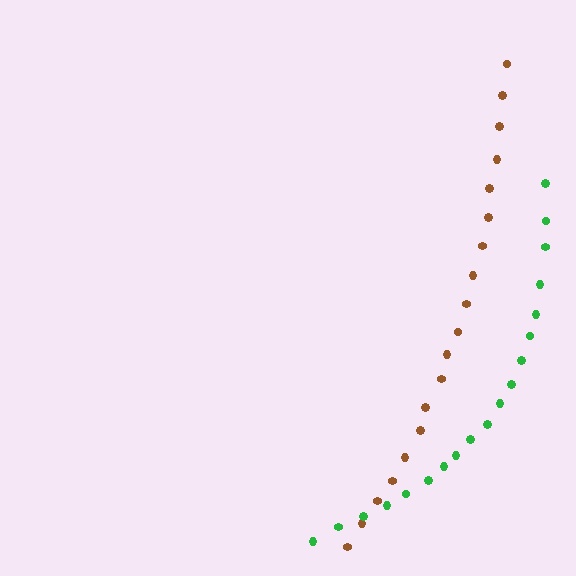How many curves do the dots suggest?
There are 2 distinct paths.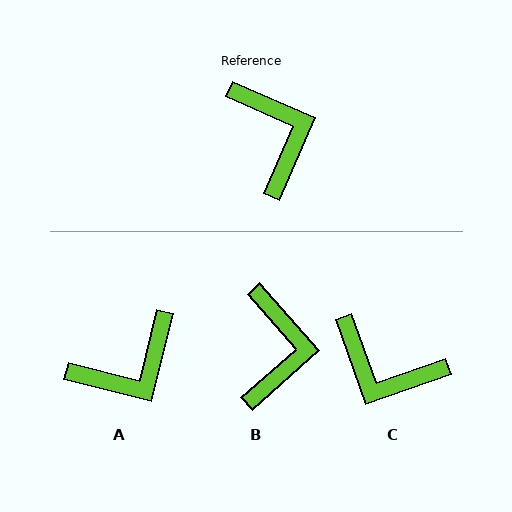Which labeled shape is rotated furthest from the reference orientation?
C, about 137 degrees away.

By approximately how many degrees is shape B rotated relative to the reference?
Approximately 25 degrees clockwise.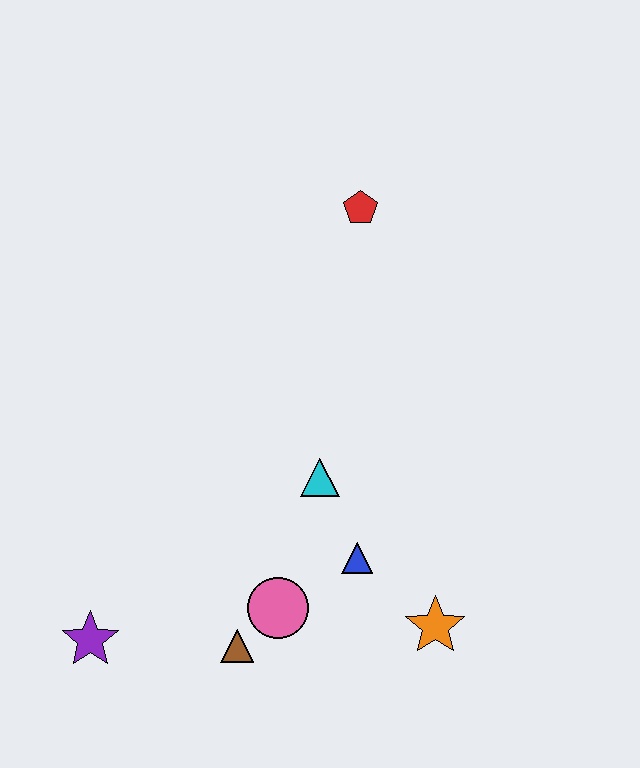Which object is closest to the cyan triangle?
The blue triangle is closest to the cyan triangle.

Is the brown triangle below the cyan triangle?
Yes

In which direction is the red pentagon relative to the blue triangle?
The red pentagon is above the blue triangle.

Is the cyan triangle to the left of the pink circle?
No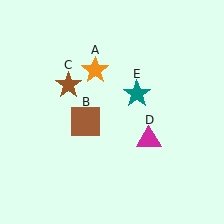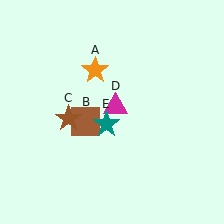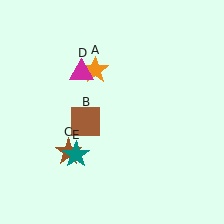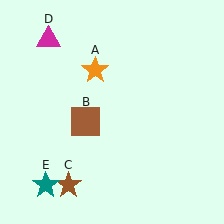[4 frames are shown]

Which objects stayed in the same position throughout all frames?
Orange star (object A) and brown square (object B) remained stationary.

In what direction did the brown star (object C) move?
The brown star (object C) moved down.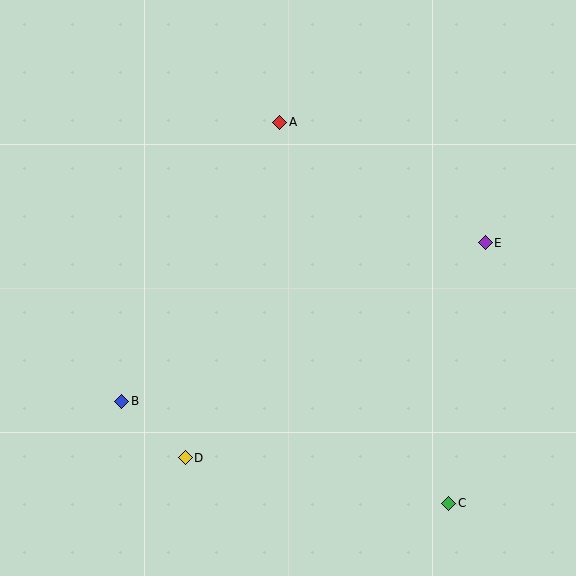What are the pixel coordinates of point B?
Point B is at (122, 401).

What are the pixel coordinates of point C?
Point C is at (449, 503).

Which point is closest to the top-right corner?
Point E is closest to the top-right corner.